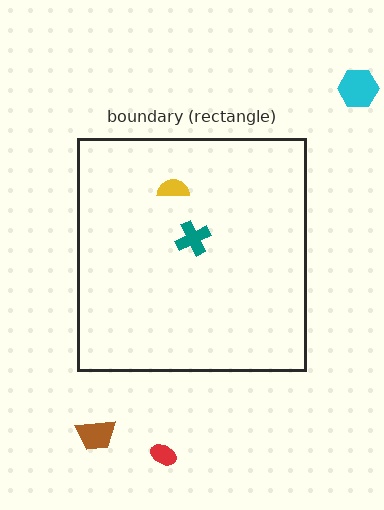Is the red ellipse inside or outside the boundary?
Outside.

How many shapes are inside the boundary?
2 inside, 3 outside.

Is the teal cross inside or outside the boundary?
Inside.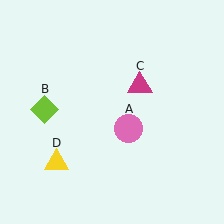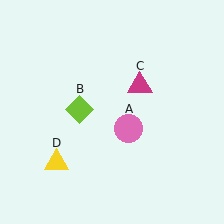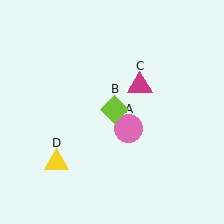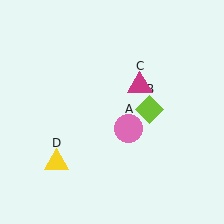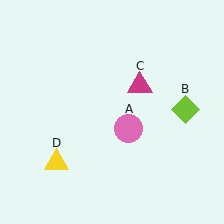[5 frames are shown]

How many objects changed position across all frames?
1 object changed position: lime diamond (object B).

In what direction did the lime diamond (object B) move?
The lime diamond (object B) moved right.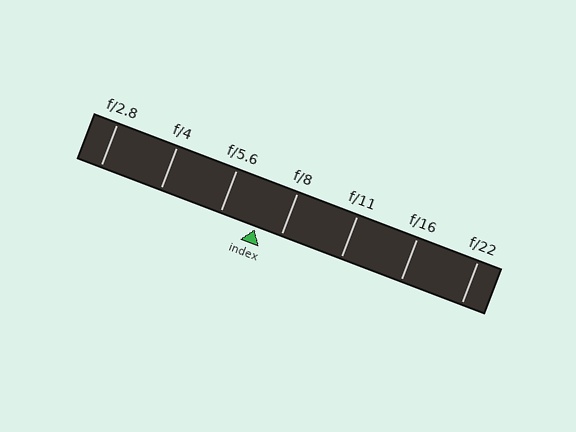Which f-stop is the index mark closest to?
The index mark is closest to f/8.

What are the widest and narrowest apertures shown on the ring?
The widest aperture shown is f/2.8 and the narrowest is f/22.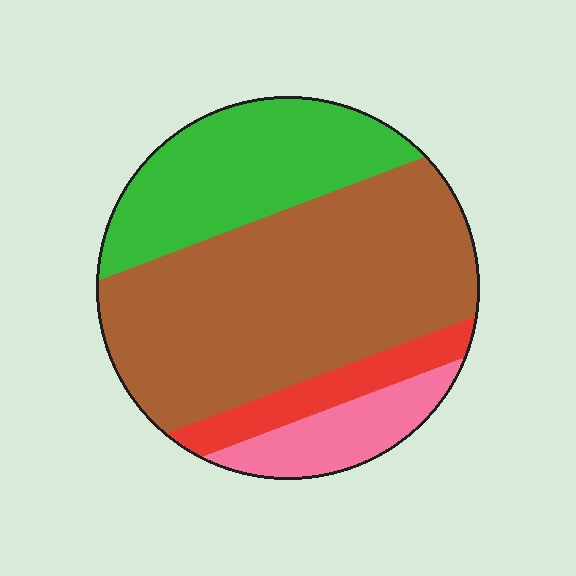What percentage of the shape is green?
Green covers roughly 25% of the shape.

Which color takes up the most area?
Brown, at roughly 55%.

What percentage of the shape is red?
Red takes up less than a quarter of the shape.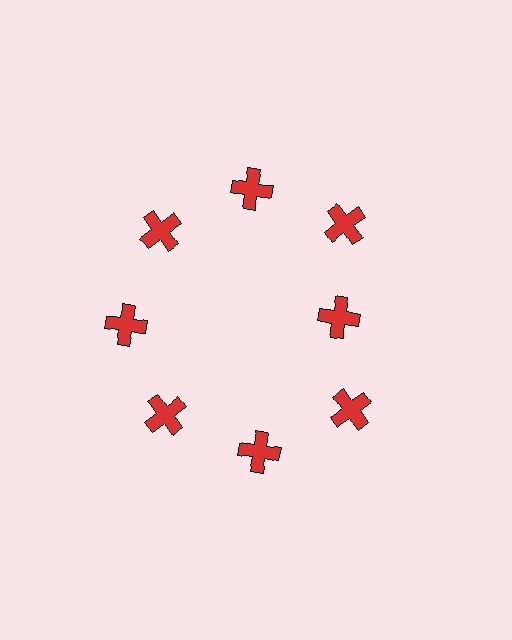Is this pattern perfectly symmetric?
No. The 8 red crosses are arranged in a ring, but one element near the 3 o'clock position is pulled inward toward the center, breaking the 8-fold rotational symmetry.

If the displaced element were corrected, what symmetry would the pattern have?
It would have 8-fold rotational symmetry — the pattern would map onto itself every 45 degrees.